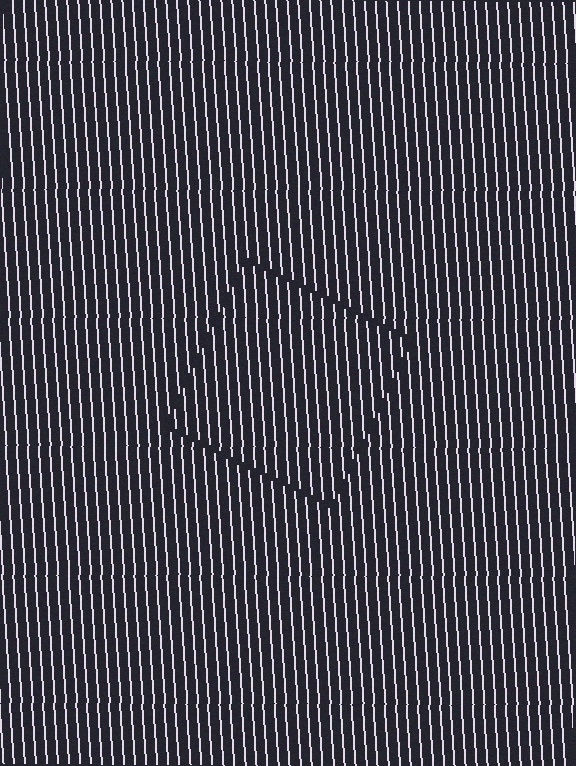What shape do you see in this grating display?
An illusory square. The interior of the shape contains the same grating, shifted by half a period — the contour is defined by the phase discontinuity where line-ends from the inner and outer gratings abut.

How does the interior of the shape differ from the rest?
The interior of the shape contains the same grating, shifted by half a period — the contour is defined by the phase discontinuity where line-ends from the inner and outer gratings abut.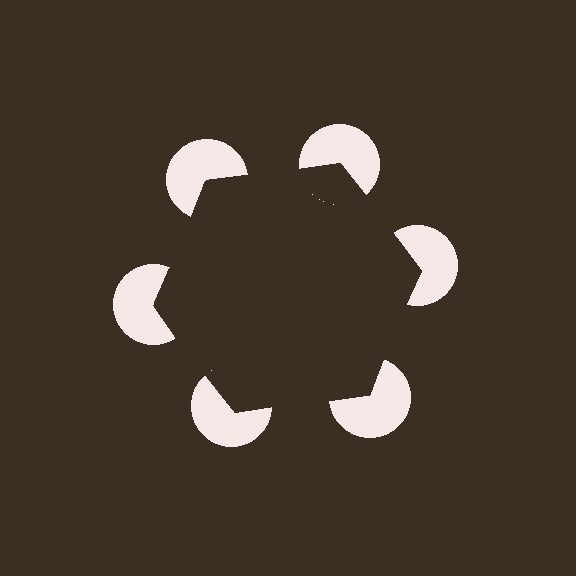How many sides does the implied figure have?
6 sides.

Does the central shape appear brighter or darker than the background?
It typically appears slightly darker than the background, even though no actual brightness change is drawn.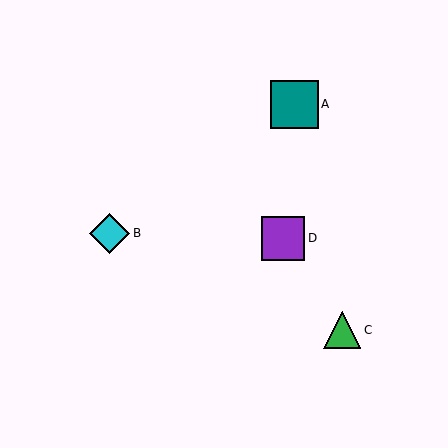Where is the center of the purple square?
The center of the purple square is at (283, 238).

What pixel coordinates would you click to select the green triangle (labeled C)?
Click at (342, 330) to select the green triangle C.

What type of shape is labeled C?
Shape C is a green triangle.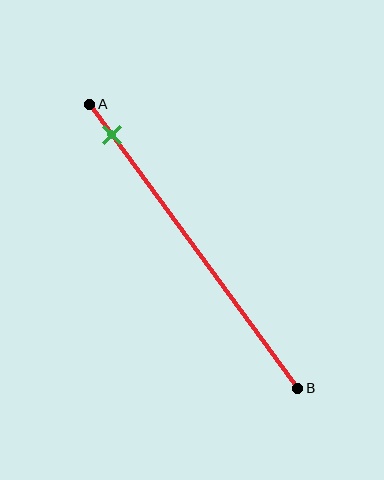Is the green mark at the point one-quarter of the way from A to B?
No, the mark is at about 10% from A, not at the 25% one-quarter point.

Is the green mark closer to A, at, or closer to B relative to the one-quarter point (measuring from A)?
The green mark is closer to point A than the one-quarter point of segment AB.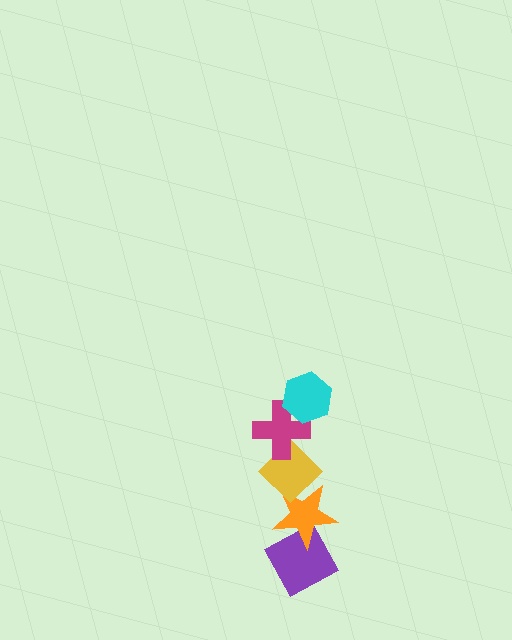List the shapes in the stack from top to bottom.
From top to bottom: the cyan hexagon, the magenta cross, the yellow diamond, the orange star, the purple diamond.